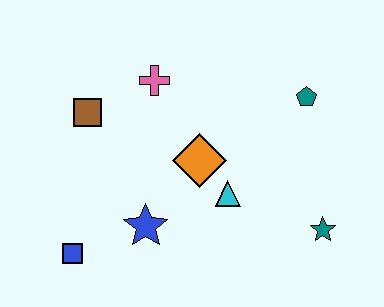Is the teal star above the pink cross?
No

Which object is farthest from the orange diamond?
The blue square is farthest from the orange diamond.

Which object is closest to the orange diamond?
The cyan triangle is closest to the orange diamond.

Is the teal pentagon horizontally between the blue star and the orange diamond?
No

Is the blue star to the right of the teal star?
No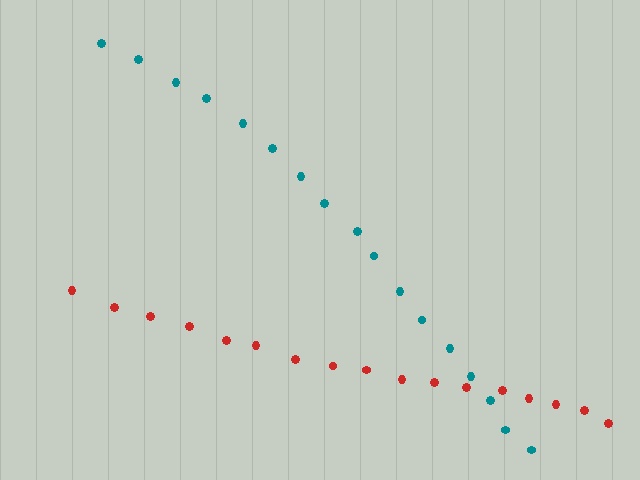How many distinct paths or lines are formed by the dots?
There are 2 distinct paths.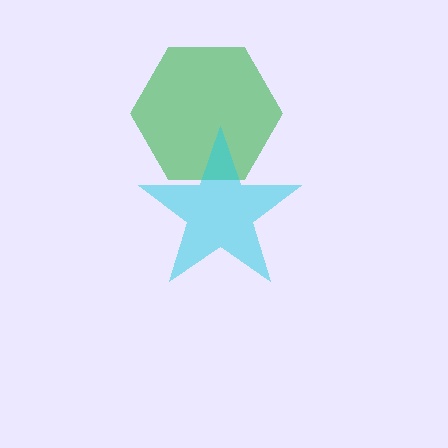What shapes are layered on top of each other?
The layered shapes are: a green hexagon, a cyan star.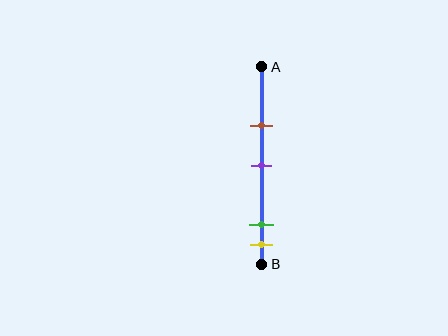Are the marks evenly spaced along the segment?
No, the marks are not evenly spaced.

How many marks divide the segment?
There are 4 marks dividing the segment.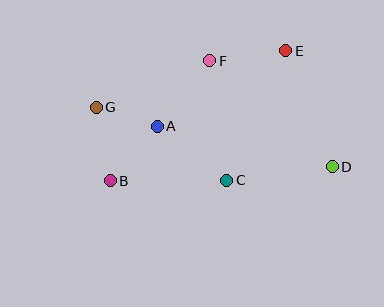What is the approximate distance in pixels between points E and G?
The distance between E and G is approximately 198 pixels.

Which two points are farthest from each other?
Points D and G are farthest from each other.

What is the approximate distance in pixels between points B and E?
The distance between B and E is approximately 218 pixels.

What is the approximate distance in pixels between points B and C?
The distance between B and C is approximately 116 pixels.